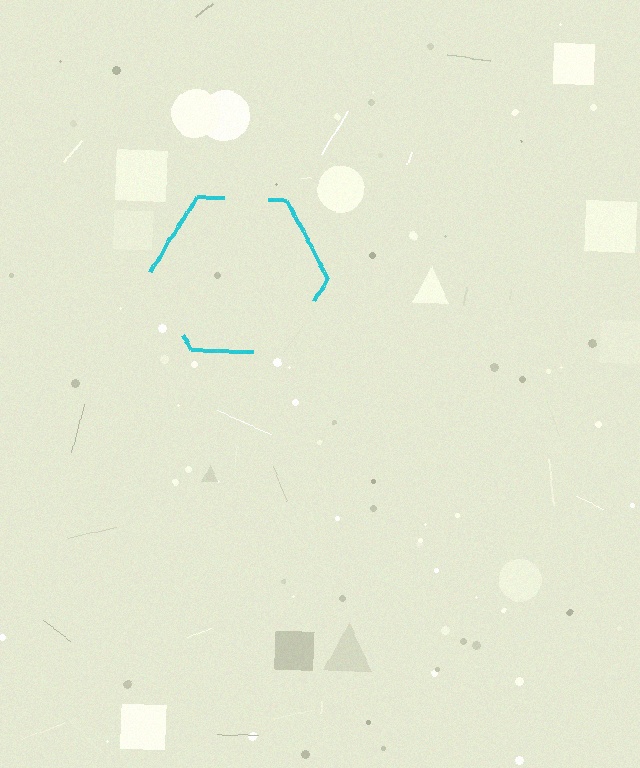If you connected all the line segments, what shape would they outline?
They would outline a hexagon.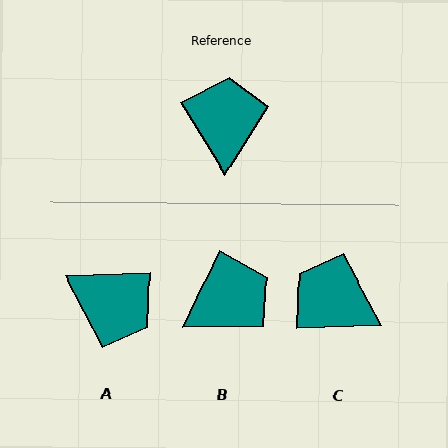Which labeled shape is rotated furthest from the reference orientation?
A, about 120 degrees away.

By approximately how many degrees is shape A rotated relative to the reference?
Approximately 120 degrees clockwise.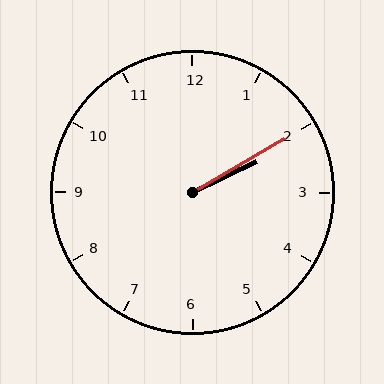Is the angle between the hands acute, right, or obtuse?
It is acute.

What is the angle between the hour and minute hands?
Approximately 5 degrees.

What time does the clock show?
2:10.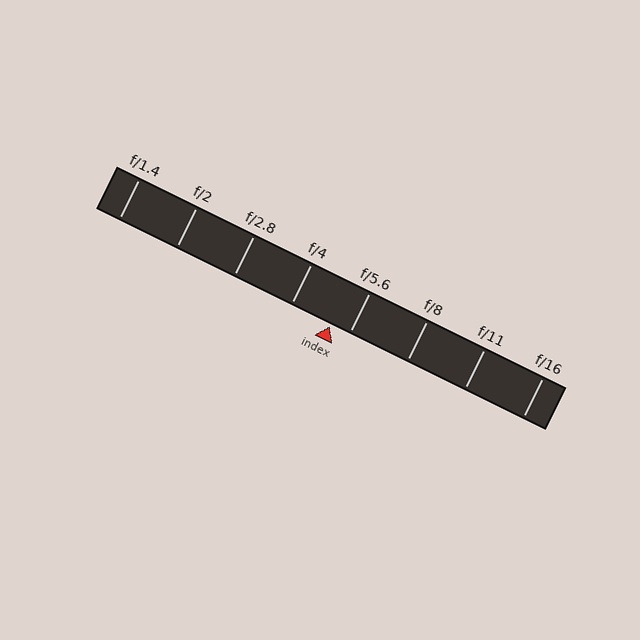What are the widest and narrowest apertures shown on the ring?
The widest aperture shown is f/1.4 and the narrowest is f/16.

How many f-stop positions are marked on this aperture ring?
There are 8 f-stop positions marked.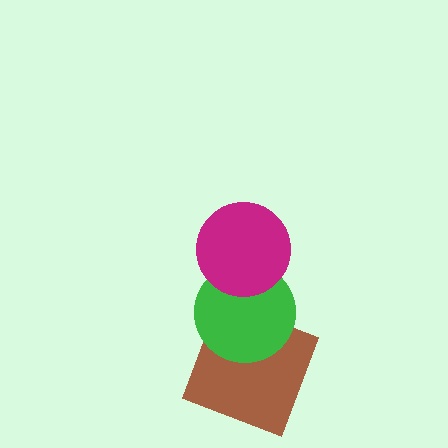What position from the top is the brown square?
The brown square is 3rd from the top.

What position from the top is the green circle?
The green circle is 2nd from the top.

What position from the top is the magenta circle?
The magenta circle is 1st from the top.